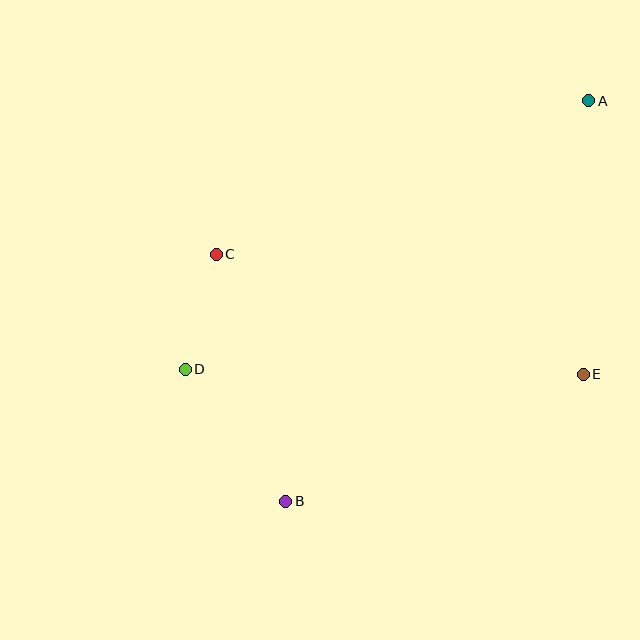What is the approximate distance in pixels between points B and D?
The distance between B and D is approximately 166 pixels.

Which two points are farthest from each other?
Points A and B are farthest from each other.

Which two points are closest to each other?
Points C and D are closest to each other.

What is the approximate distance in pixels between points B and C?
The distance between B and C is approximately 256 pixels.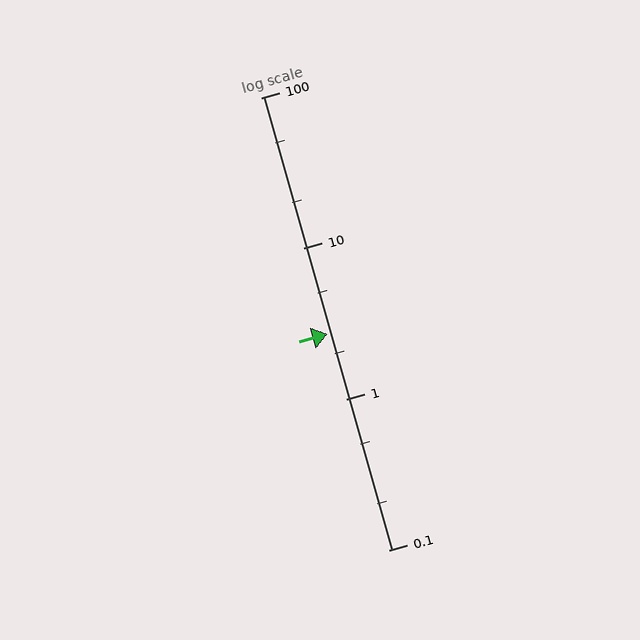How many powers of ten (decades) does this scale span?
The scale spans 3 decades, from 0.1 to 100.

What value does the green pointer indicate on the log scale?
The pointer indicates approximately 2.7.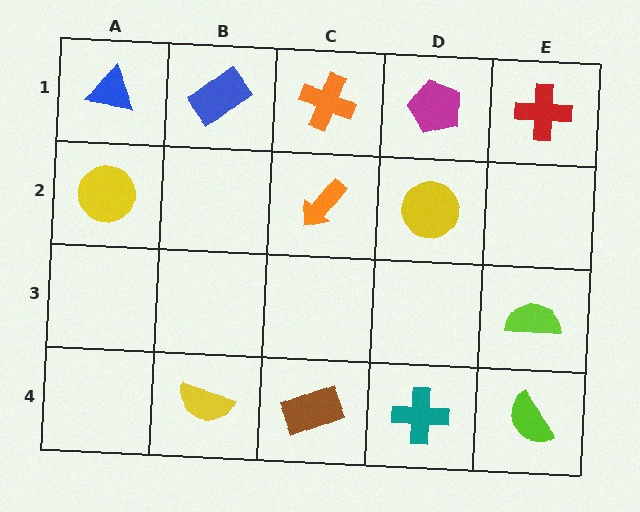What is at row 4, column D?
A teal cross.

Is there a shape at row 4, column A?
No, that cell is empty.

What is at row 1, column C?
An orange cross.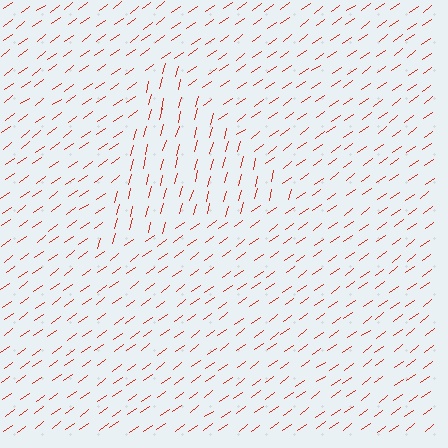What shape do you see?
I see a triangle.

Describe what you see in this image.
The image is filled with small red line segments. A triangle region in the image has lines oriented differently from the surrounding lines, creating a visible texture boundary.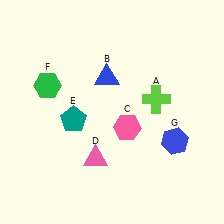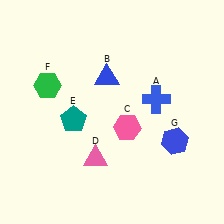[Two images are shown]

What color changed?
The cross (A) changed from lime in Image 1 to blue in Image 2.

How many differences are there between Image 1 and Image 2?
There is 1 difference between the two images.